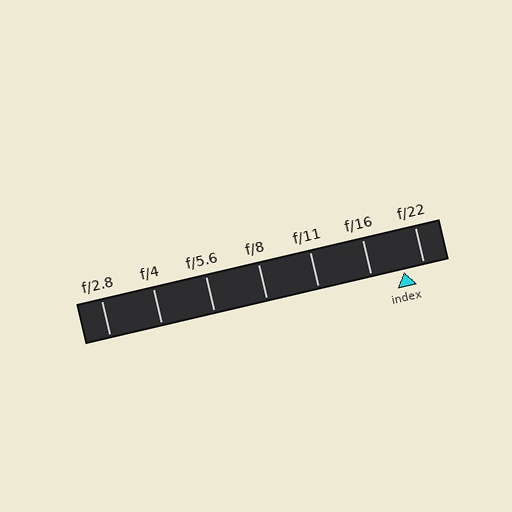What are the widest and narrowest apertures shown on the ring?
The widest aperture shown is f/2.8 and the narrowest is f/22.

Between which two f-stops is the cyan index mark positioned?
The index mark is between f/16 and f/22.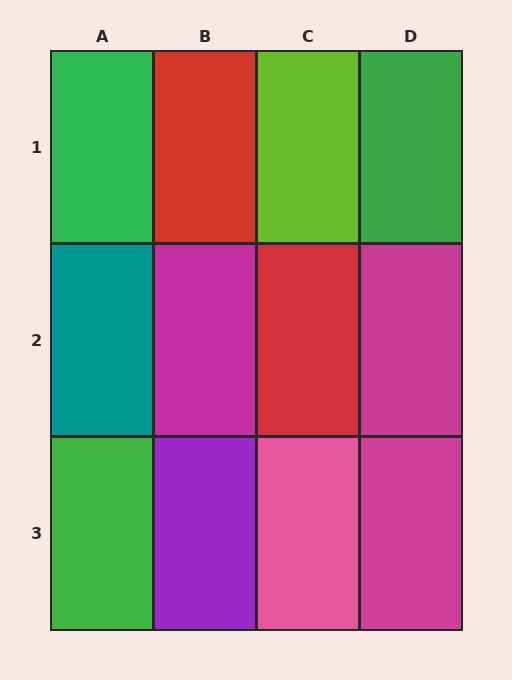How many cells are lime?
1 cell is lime.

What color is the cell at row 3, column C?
Pink.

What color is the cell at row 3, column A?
Green.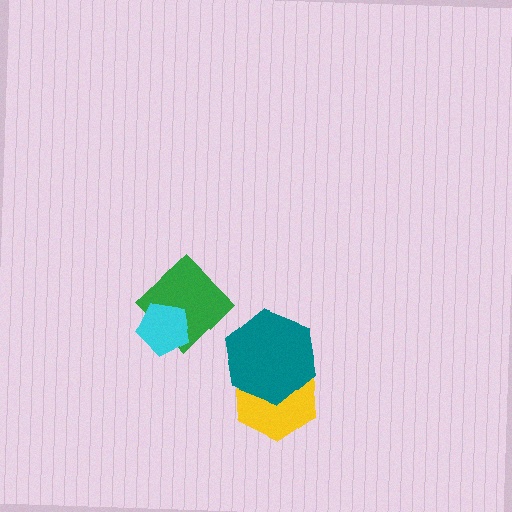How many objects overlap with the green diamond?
1 object overlaps with the green diamond.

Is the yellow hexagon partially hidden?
Yes, it is partially covered by another shape.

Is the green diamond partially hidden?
Yes, it is partially covered by another shape.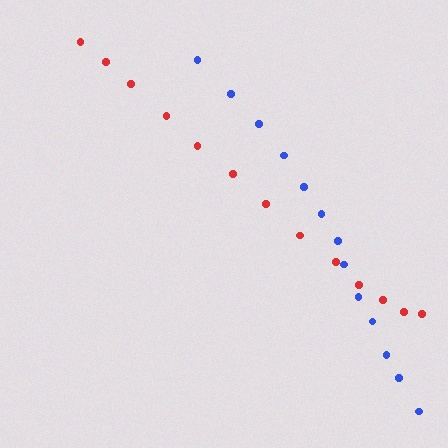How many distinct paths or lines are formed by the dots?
There are 2 distinct paths.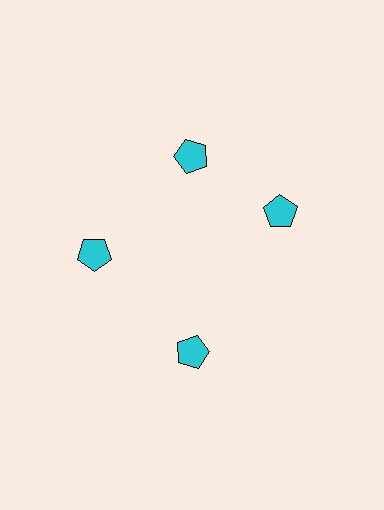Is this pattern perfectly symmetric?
No. The 4 cyan pentagons are arranged in a ring, but one element near the 3 o'clock position is rotated out of alignment along the ring, breaking the 4-fold rotational symmetry.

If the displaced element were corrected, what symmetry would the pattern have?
It would have 4-fold rotational symmetry — the pattern would map onto itself every 90 degrees.